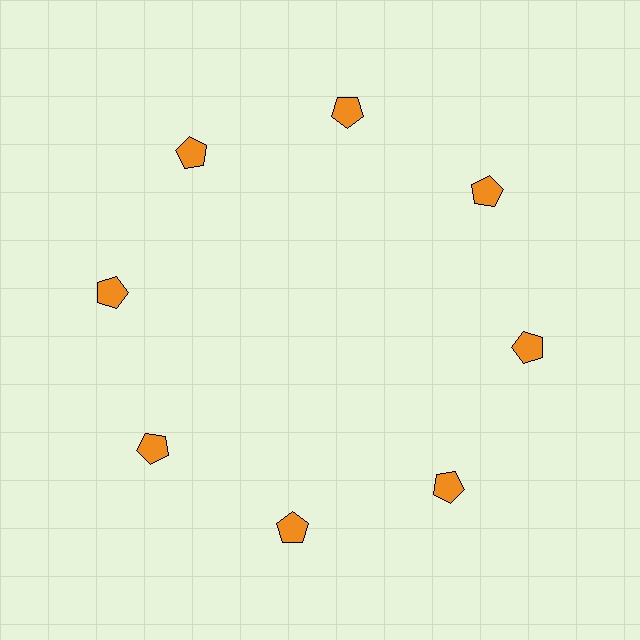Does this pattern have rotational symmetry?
Yes, this pattern has 8-fold rotational symmetry. It looks the same after rotating 45 degrees around the center.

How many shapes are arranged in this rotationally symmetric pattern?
There are 8 shapes, arranged in 8 groups of 1.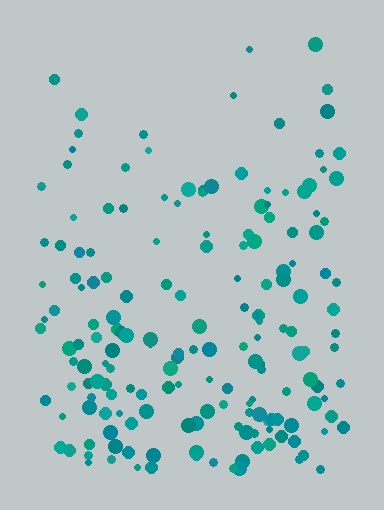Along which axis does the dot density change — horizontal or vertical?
Vertical.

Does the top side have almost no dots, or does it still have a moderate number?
Still a moderate number, just noticeably fewer than the bottom.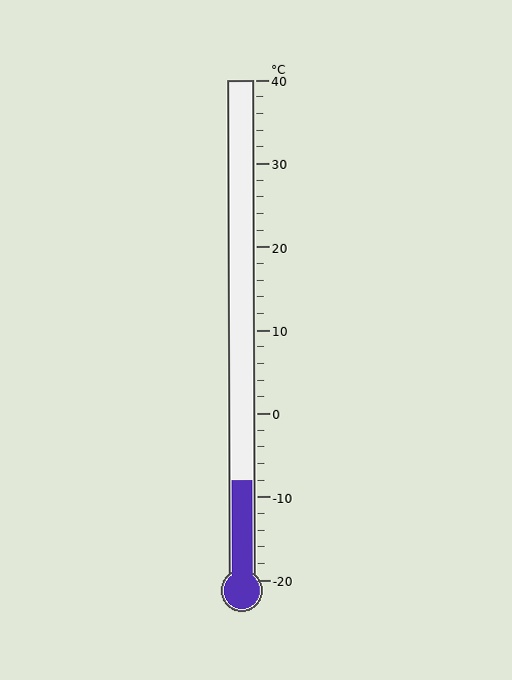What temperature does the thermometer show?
The thermometer shows approximately -8°C.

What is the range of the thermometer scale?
The thermometer scale ranges from -20°C to 40°C.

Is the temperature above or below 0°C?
The temperature is below 0°C.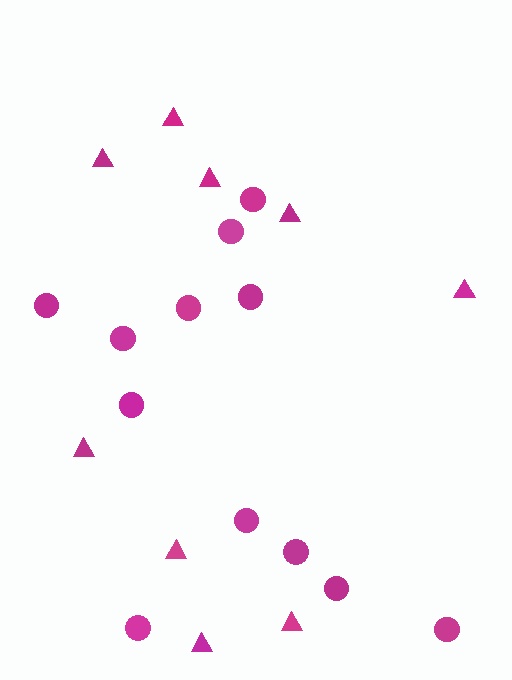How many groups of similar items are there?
There are 2 groups: one group of circles (12) and one group of triangles (9).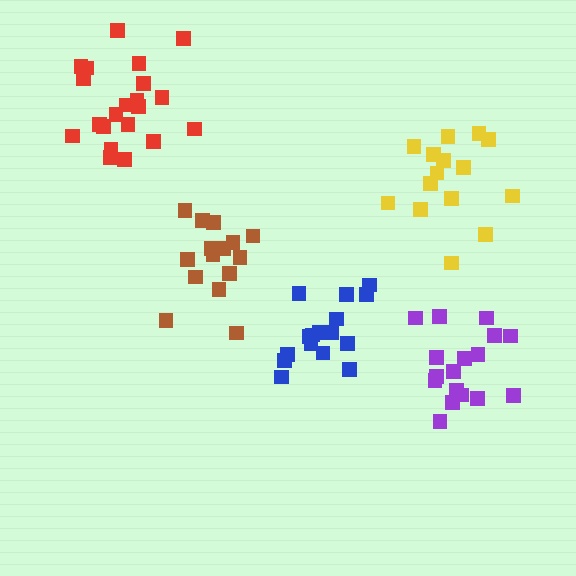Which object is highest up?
The red cluster is topmost.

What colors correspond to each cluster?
The clusters are colored: red, blue, brown, yellow, purple.